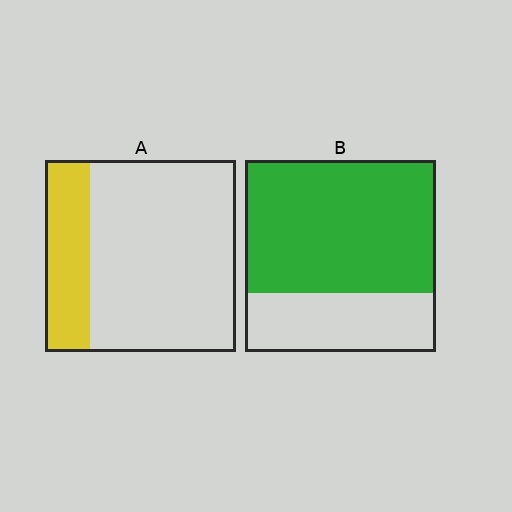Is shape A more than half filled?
No.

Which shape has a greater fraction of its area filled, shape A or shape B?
Shape B.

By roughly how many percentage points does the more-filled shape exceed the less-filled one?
By roughly 45 percentage points (B over A).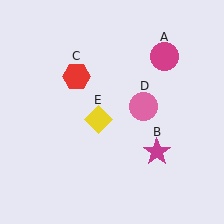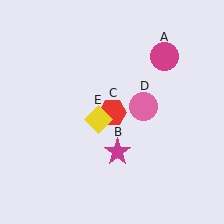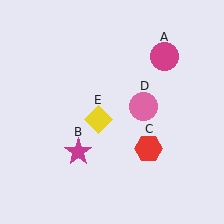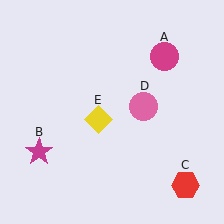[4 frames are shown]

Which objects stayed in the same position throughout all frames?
Magenta circle (object A) and pink circle (object D) and yellow diamond (object E) remained stationary.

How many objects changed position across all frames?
2 objects changed position: magenta star (object B), red hexagon (object C).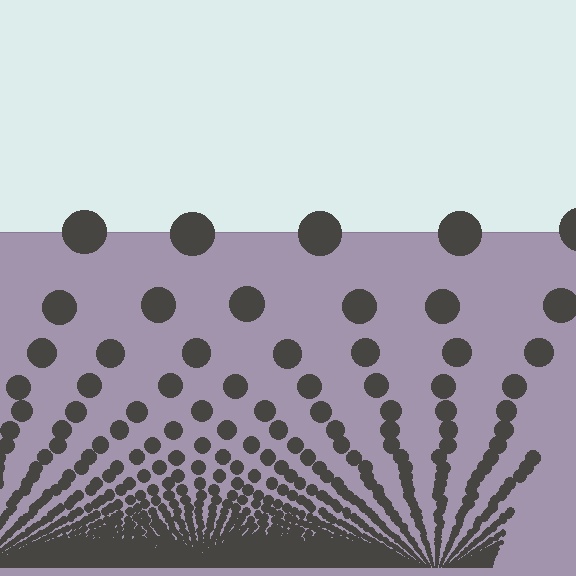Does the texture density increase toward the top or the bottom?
Density increases toward the bottom.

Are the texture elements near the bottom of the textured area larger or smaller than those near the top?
Smaller. The gradient is inverted — elements near the bottom are smaller and denser.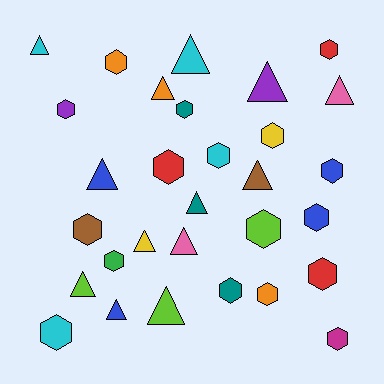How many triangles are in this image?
There are 13 triangles.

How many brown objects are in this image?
There are 2 brown objects.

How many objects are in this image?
There are 30 objects.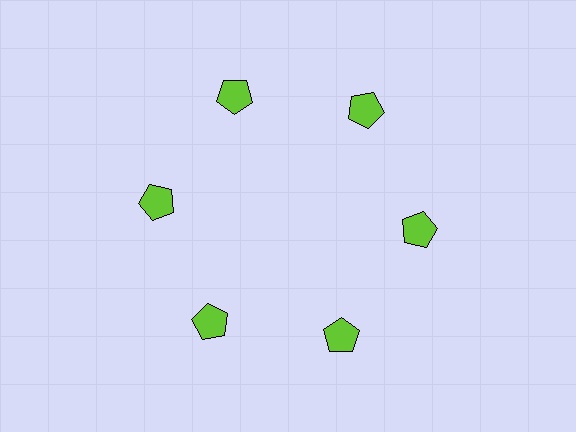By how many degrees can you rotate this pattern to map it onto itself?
The pattern maps onto itself every 60 degrees of rotation.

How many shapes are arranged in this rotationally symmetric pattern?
There are 6 shapes, arranged in 6 groups of 1.